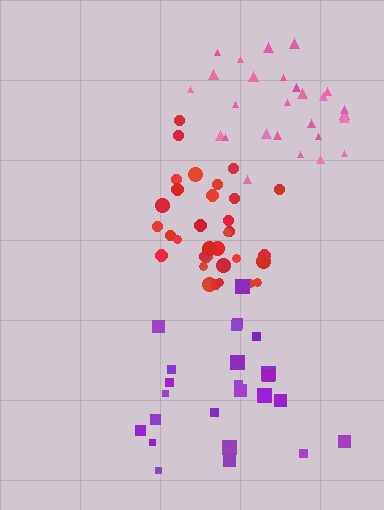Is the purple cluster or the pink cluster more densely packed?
Pink.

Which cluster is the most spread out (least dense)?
Purple.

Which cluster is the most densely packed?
Red.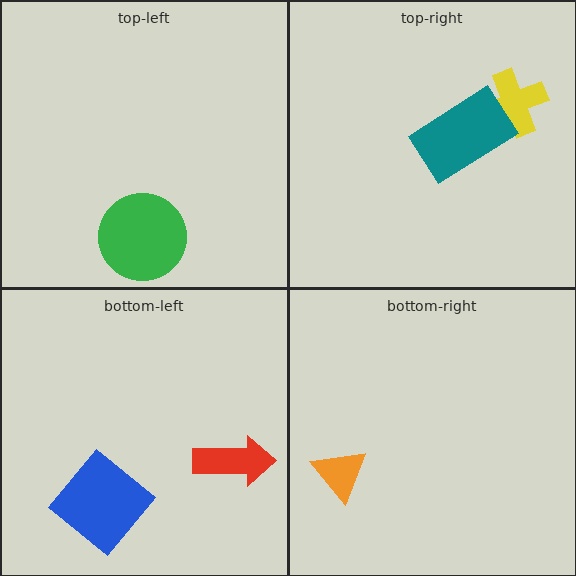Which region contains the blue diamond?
The bottom-left region.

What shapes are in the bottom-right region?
The orange triangle.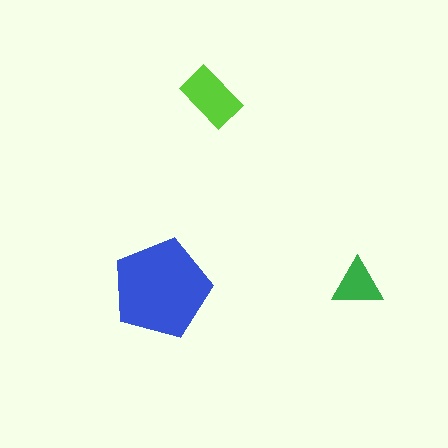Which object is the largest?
The blue pentagon.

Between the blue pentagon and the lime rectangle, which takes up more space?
The blue pentagon.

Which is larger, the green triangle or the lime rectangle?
The lime rectangle.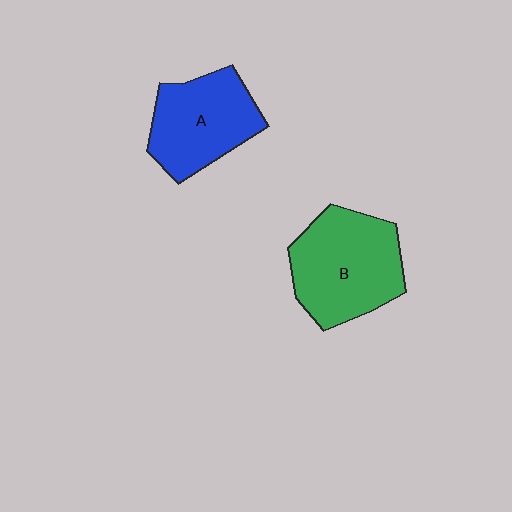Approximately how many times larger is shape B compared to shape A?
Approximately 1.2 times.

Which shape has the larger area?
Shape B (green).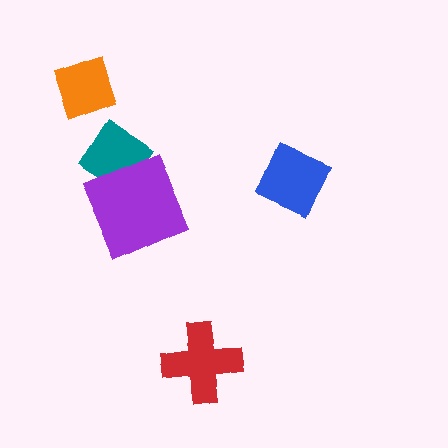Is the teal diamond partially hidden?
Yes, it is partially covered by another shape.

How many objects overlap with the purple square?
1 object overlaps with the purple square.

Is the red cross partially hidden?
No, no other shape covers it.